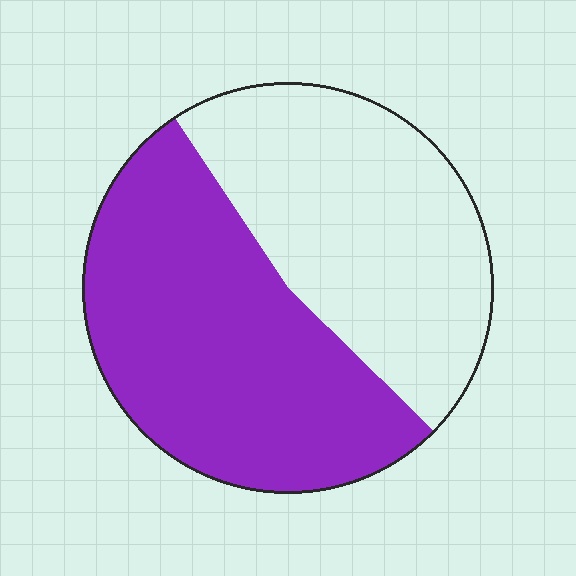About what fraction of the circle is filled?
About one half (1/2).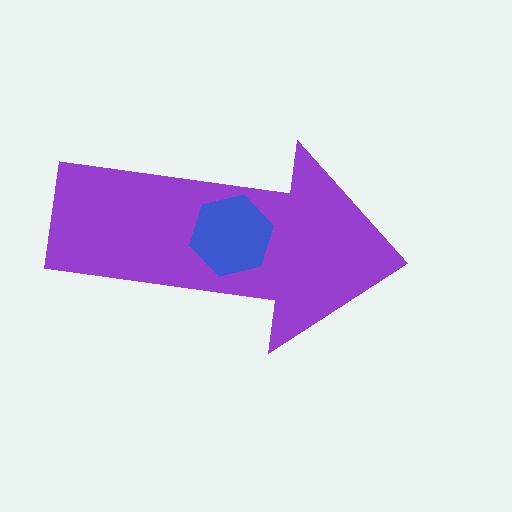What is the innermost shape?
The blue hexagon.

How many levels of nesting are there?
2.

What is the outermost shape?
The purple arrow.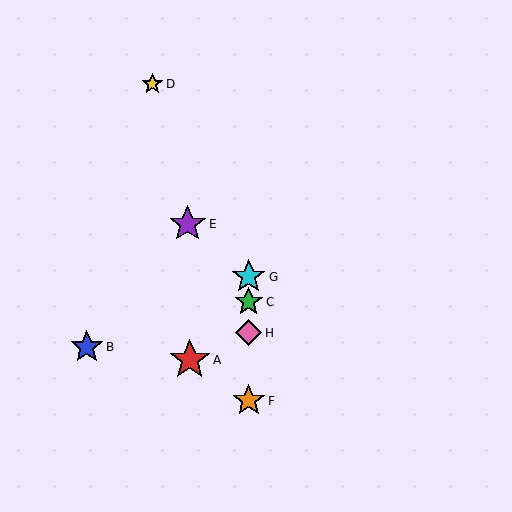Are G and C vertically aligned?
Yes, both are at x≈249.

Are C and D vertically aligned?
No, C is at x≈249 and D is at x≈152.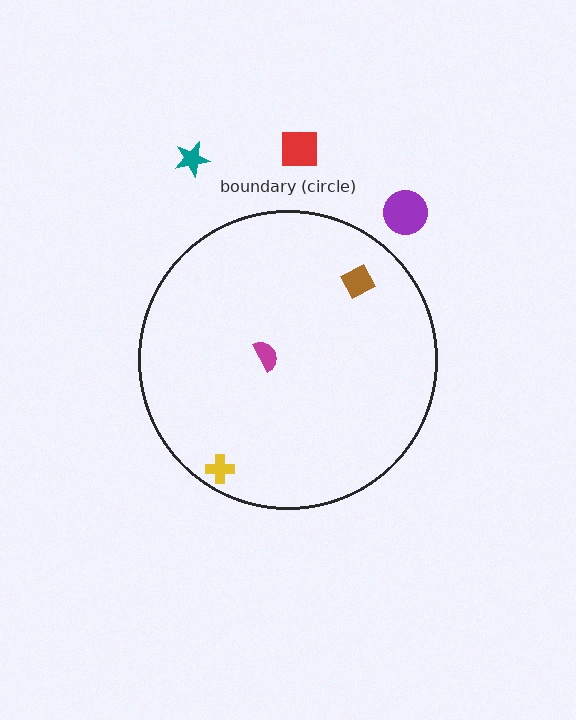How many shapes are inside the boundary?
3 inside, 3 outside.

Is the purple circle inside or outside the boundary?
Outside.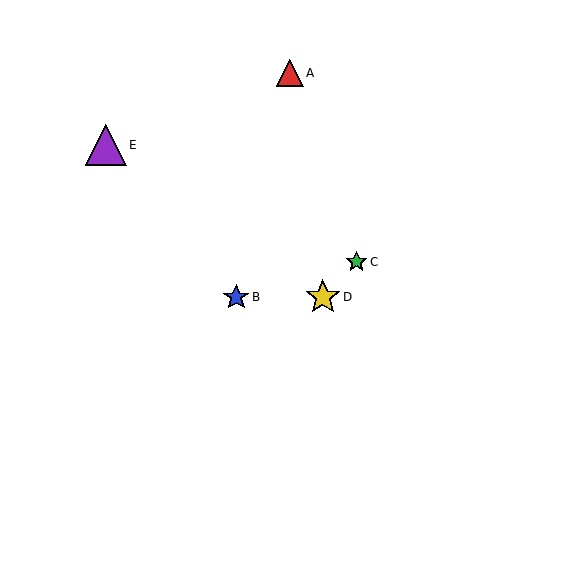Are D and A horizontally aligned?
No, D is at y≈297 and A is at y≈73.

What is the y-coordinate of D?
Object D is at y≈297.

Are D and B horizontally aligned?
Yes, both are at y≈297.